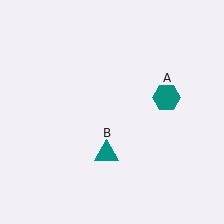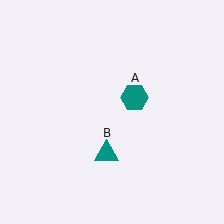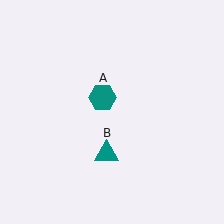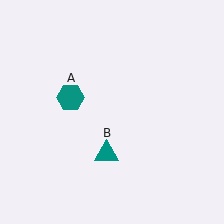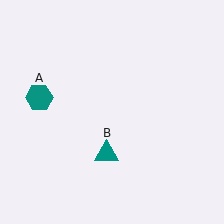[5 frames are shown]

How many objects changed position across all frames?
1 object changed position: teal hexagon (object A).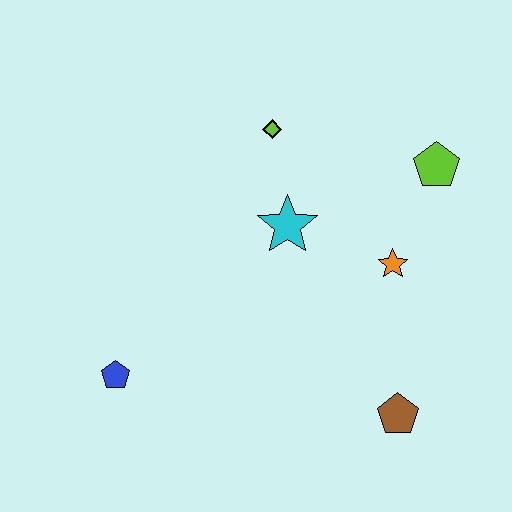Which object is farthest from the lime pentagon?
The blue pentagon is farthest from the lime pentagon.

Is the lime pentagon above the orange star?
Yes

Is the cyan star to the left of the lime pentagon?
Yes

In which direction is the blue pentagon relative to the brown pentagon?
The blue pentagon is to the left of the brown pentagon.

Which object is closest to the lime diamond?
The cyan star is closest to the lime diamond.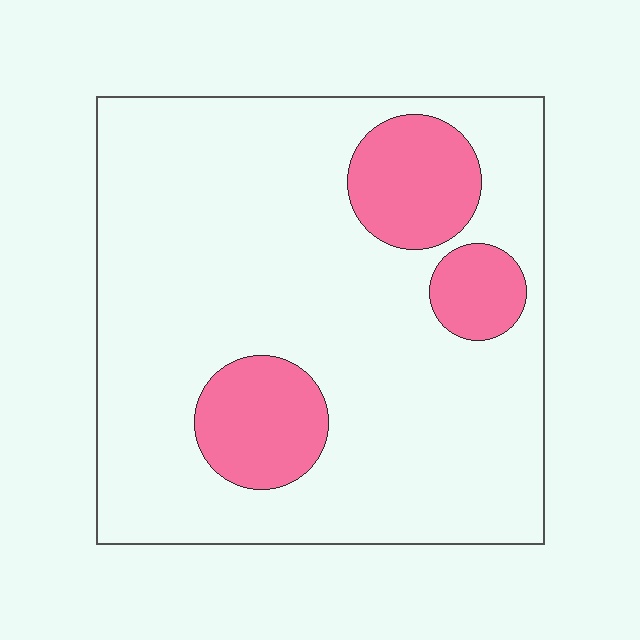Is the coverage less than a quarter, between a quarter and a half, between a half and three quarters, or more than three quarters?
Less than a quarter.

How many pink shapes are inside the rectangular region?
3.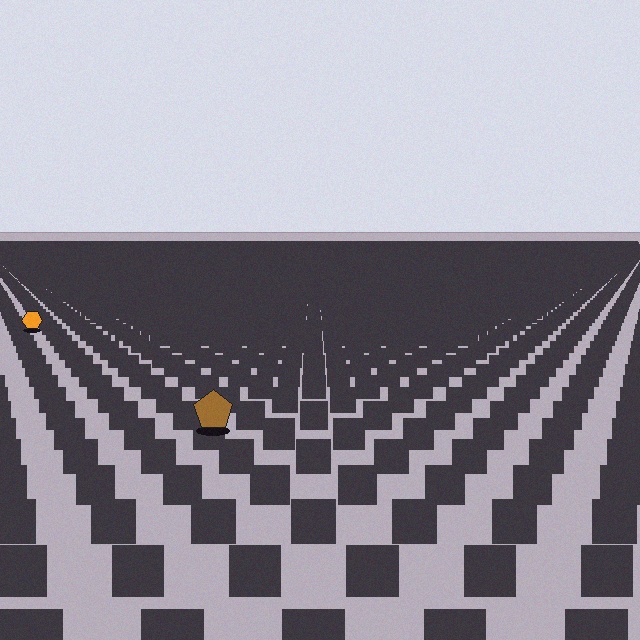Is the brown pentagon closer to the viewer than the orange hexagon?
Yes. The brown pentagon is closer — you can tell from the texture gradient: the ground texture is coarser near it.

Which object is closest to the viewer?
The brown pentagon is closest. The texture marks near it are larger and more spread out.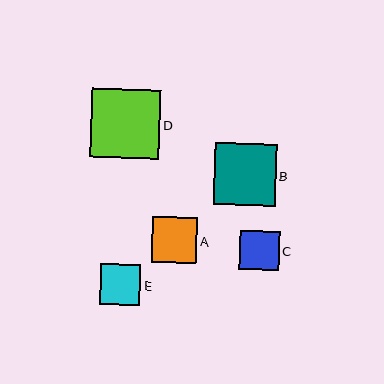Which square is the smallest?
Square C is the smallest with a size of approximately 39 pixels.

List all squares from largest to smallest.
From largest to smallest: D, B, A, E, C.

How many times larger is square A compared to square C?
Square A is approximately 1.2 times the size of square C.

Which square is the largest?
Square D is the largest with a size of approximately 69 pixels.